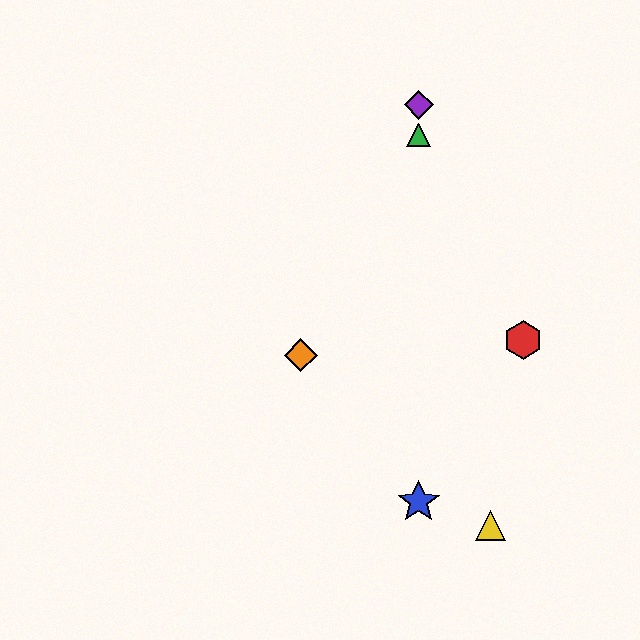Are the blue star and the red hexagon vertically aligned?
No, the blue star is at x≈419 and the red hexagon is at x≈523.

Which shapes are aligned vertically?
The blue star, the green triangle, the purple diamond are aligned vertically.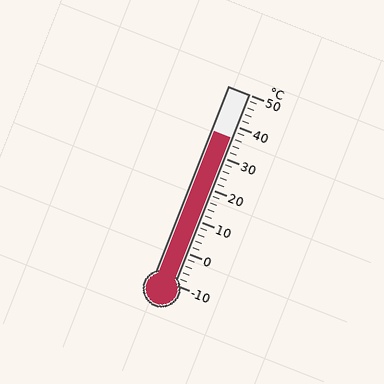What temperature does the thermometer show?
The thermometer shows approximately 36°C.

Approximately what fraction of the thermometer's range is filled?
The thermometer is filled to approximately 75% of its range.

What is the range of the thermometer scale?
The thermometer scale ranges from -10°C to 50°C.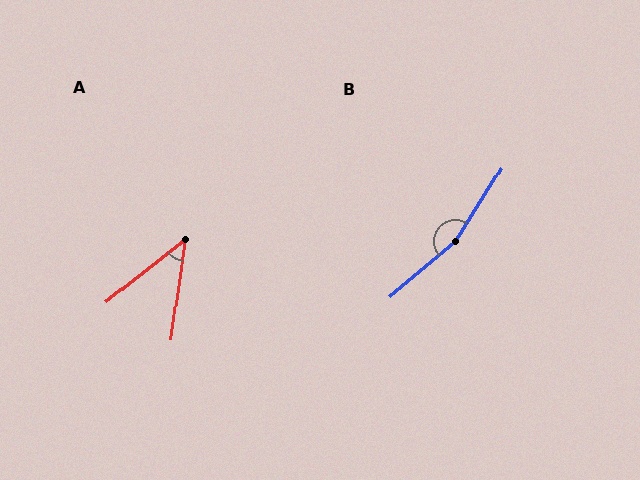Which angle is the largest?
B, at approximately 162 degrees.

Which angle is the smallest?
A, at approximately 44 degrees.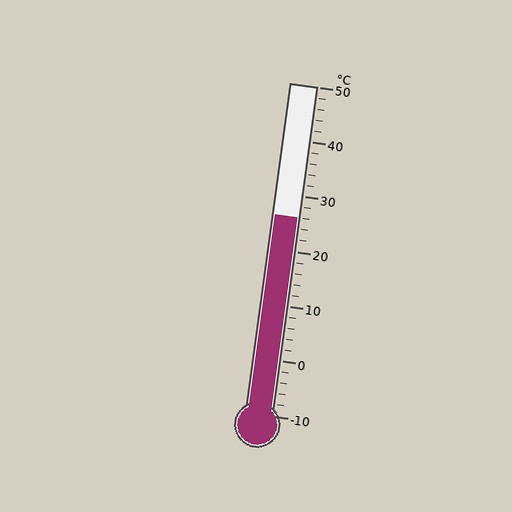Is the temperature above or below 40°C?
The temperature is below 40°C.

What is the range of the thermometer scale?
The thermometer scale ranges from -10°C to 50°C.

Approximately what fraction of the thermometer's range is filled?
The thermometer is filled to approximately 60% of its range.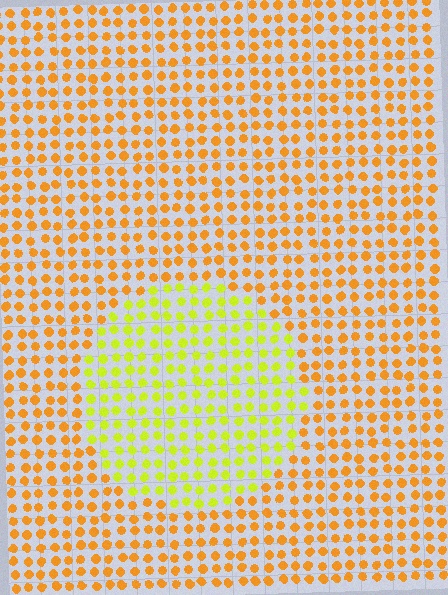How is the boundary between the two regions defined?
The boundary is defined purely by a slight shift in hue (about 39 degrees). Spacing, size, and orientation are identical on both sides.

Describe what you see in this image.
The image is filled with small orange elements in a uniform arrangement. A circle-shaped region is visible where the elements are tinted to a slightly different hue, forming a subtle color boundary.